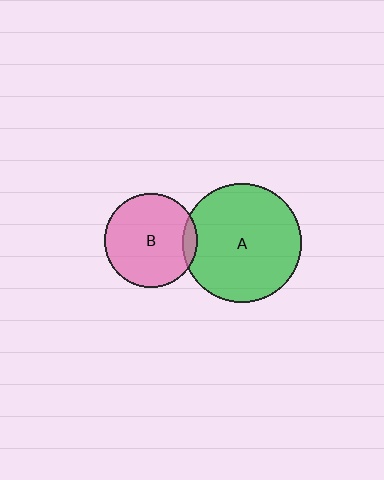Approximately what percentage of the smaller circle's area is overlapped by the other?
Approximately 10%.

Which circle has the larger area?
Circle A (green).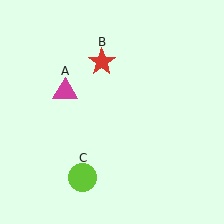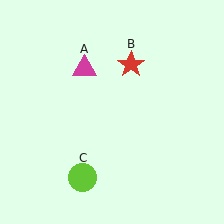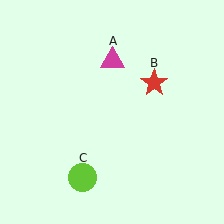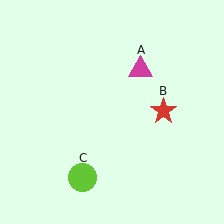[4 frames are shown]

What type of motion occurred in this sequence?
The magenta triangle (object A), red star (object B) rotated clockwise around the center of the scene.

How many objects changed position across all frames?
2 objects changed position: magenta triangle (object A), red star (object B).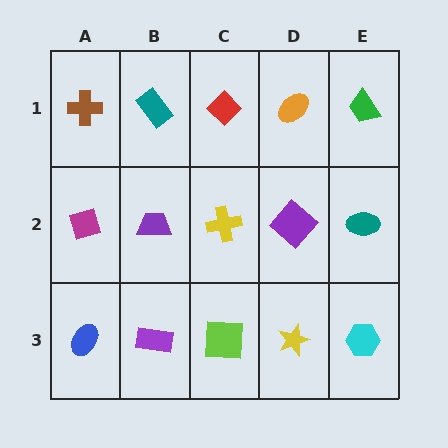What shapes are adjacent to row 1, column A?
A magenta diamond (row 2, column A), a teal rectangle (row 1, column B).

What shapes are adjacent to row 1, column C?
A yellow cross (row 2, column C), a teal rectangle (row 1, column B), an orange ellipse (row 1, column D).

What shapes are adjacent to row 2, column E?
A green trapezoid (row 1, column E), a cyan hexagon (row 3, column E), a purple diamond (row 2, column D).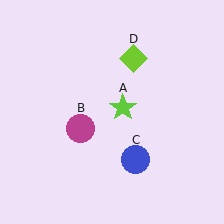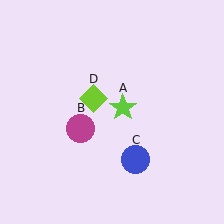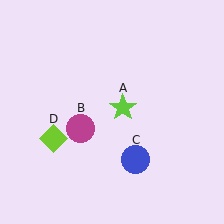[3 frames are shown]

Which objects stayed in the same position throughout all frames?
Lime star (object A) and magenta circle (object B) and blue circle (object C) remained stationary.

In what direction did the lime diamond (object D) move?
The lime diamond (object D) moved down and to the left.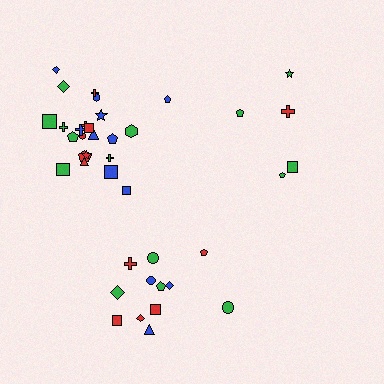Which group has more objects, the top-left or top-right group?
The top-left group.